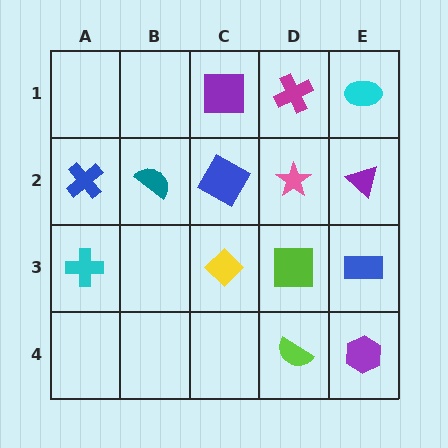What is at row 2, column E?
A purple triangle.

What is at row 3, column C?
A yellow diamond.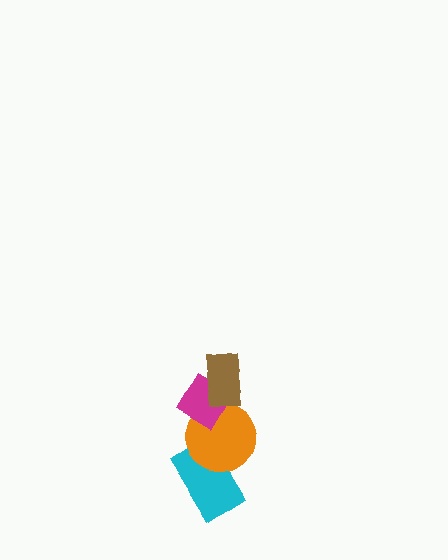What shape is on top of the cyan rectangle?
The orange circle is on top of the cyan rectangle.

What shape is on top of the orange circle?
The magenta diamond is on top of the orange circle.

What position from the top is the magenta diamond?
The magenta diamond is 2nd from the top.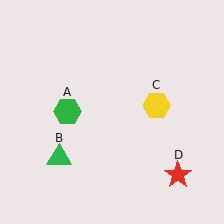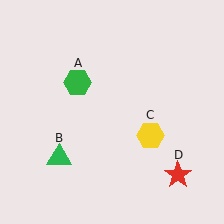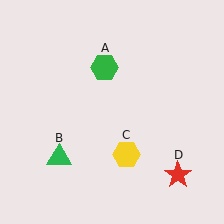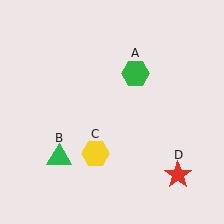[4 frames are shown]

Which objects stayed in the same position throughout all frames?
Green triangle (object B) and red star (object D) remained stationary.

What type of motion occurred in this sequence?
The green hexagon (object A), yellow hexagon (object C) rotated clockwise around the center of the scene.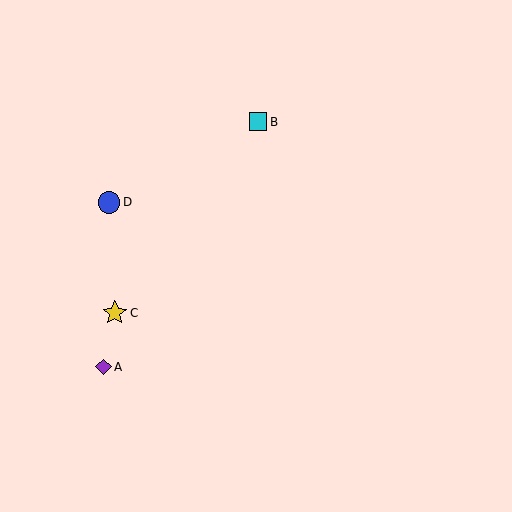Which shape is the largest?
The yellow star (labeled C) is the largest.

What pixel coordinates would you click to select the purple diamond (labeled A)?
Click at (103, 367) to select the purple diamond A.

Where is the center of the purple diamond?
The center of the purple diamond is at (103, 367).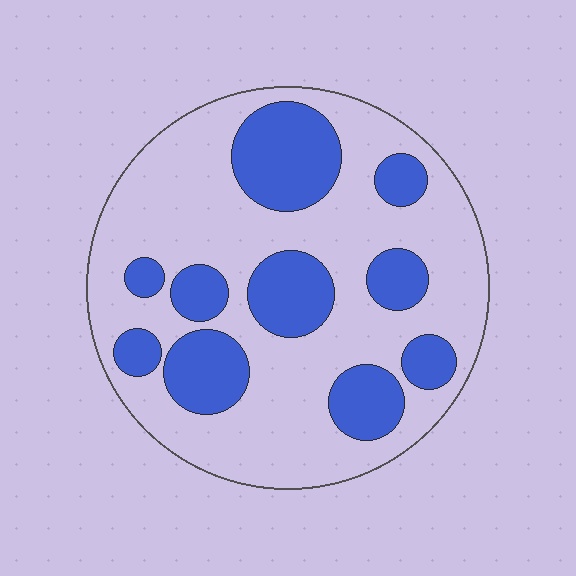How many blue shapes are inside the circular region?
10.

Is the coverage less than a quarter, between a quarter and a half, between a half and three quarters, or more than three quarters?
Between a quarter and a half.